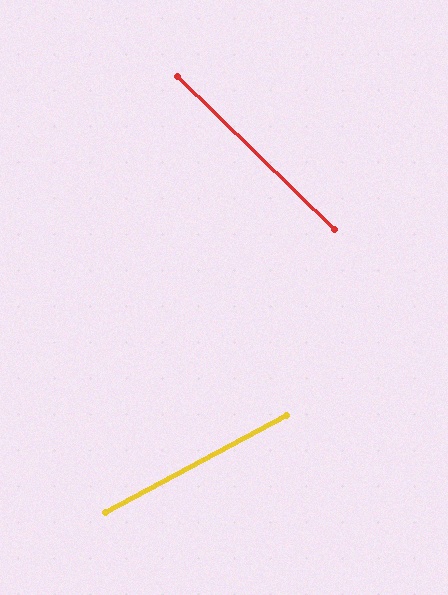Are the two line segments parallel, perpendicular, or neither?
Neither parallel nor perpendicular — they differ by about 72°.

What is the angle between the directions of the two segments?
Approximately 72 degrees.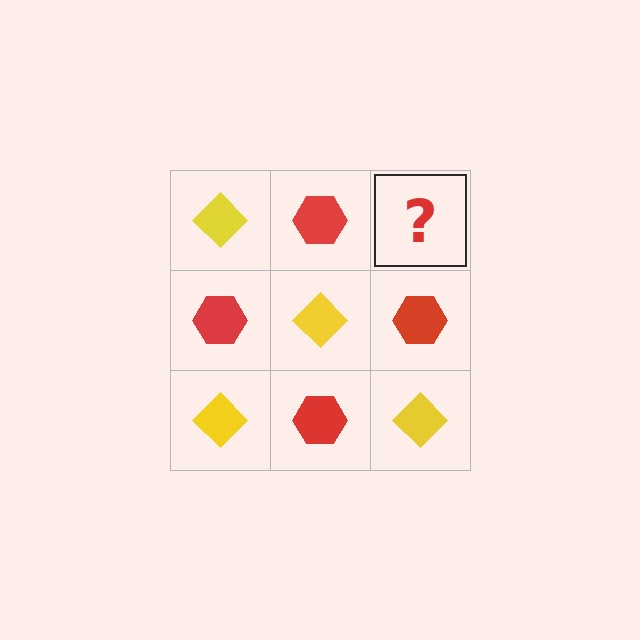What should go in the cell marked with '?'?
The missing cell should contain a yellow diamond.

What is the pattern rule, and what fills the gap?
The rule is that it alternates yellow diamond and red hexagon in a checkerboard pattern. The gap should be filled with a yellow diamond.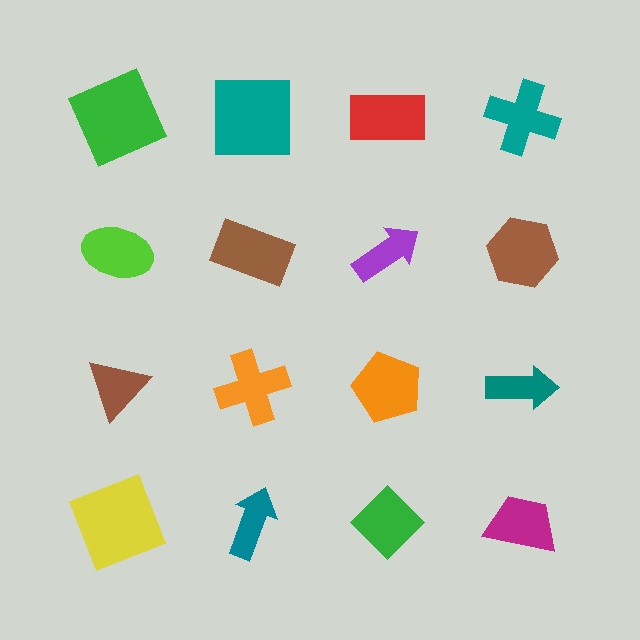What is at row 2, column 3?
A purple arrow.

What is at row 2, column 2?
A brown rectangle.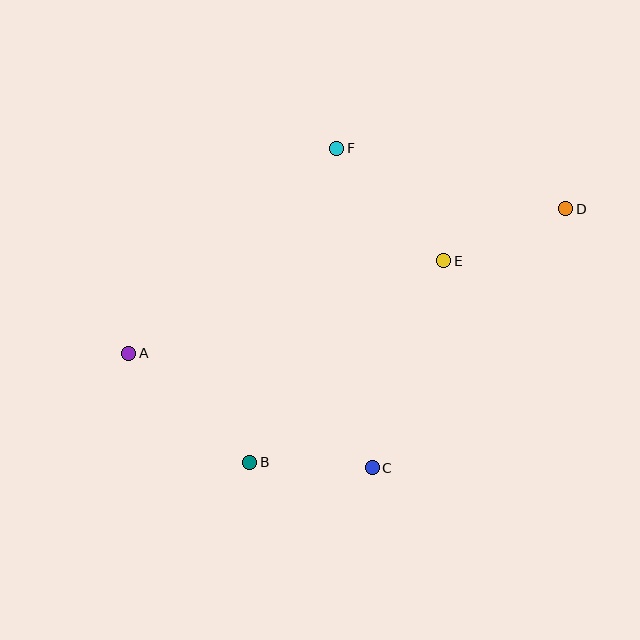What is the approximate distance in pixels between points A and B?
The distance between A and B is approximately 163 pixels.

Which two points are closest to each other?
Points B and C are closest to each other.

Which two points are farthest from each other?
Points A and D are farthest from each other.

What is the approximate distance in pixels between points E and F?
The distance between E and F is approximately 155 pixels.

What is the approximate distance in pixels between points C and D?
The distance between C and D is approximately 323 pixels.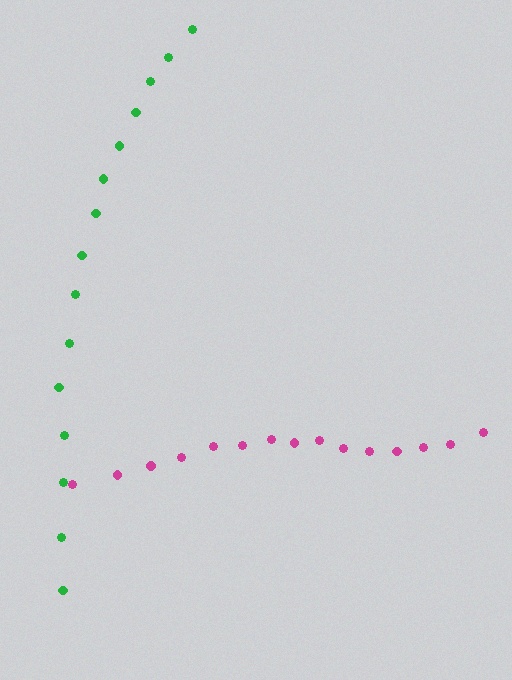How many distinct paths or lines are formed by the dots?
There are 2 distinct paths.